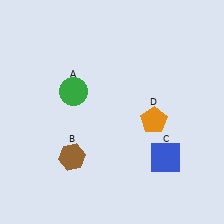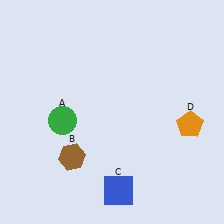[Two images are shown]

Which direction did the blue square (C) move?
The blue square (C) moved left.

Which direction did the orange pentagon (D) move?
The orange pentagon (D) moved right.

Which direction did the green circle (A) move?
The green circle (A) moved down.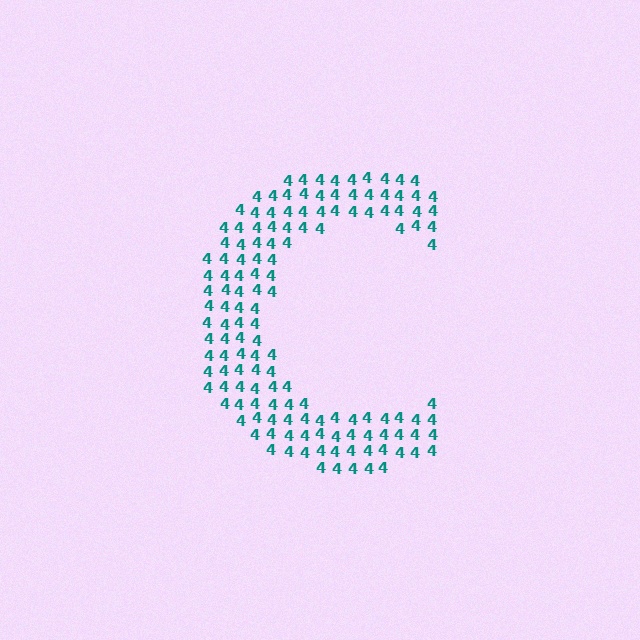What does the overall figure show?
The overall figure shows the letter C.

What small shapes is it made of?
It is made of small digit 4's.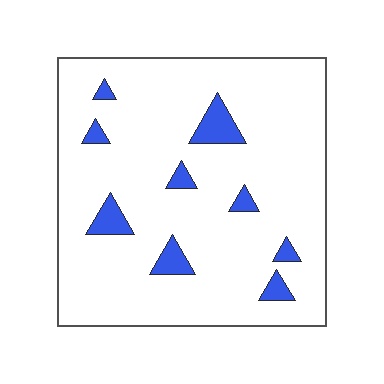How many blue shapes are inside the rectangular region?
9.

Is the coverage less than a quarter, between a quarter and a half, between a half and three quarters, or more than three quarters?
Less than a quarter.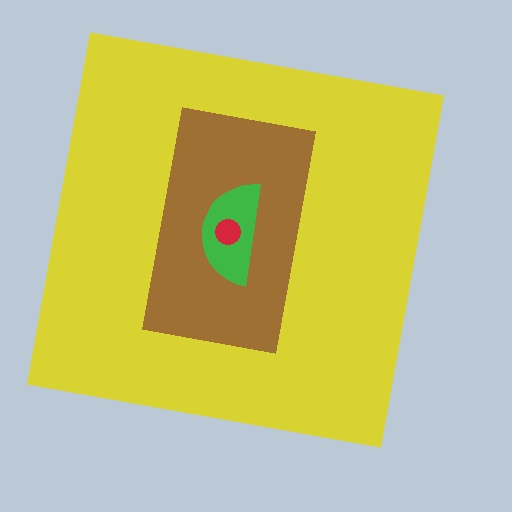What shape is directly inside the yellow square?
The brown rectangle.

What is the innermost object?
The red circle.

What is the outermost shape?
The yellow square.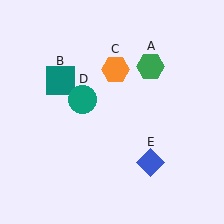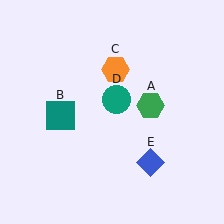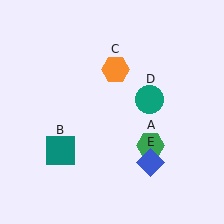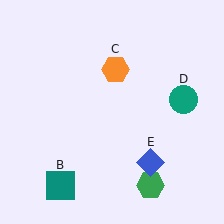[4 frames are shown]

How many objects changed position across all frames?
3 objects changed position: green hexagon (object A), teal square (object B), teal circle (object D).